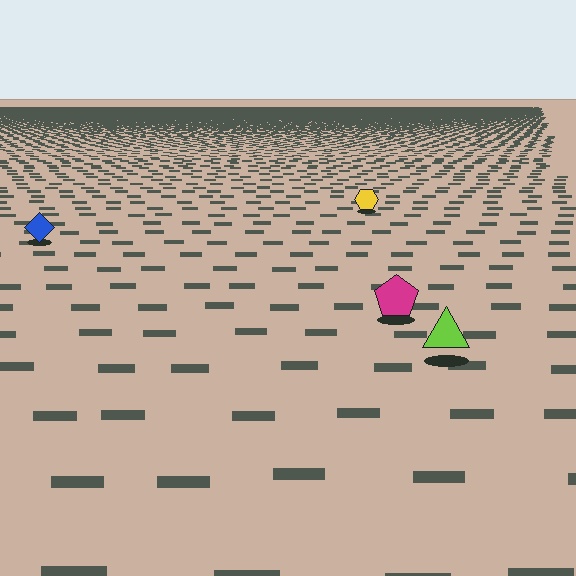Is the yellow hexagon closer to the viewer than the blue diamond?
No. The blue diamond is closer — you can tell from the texture gradient: the ground texture is coarser near it.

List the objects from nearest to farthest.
From nearest to farthest: the lime triangle, the magenta pentagon, the blue diamond, the yellow hexagon.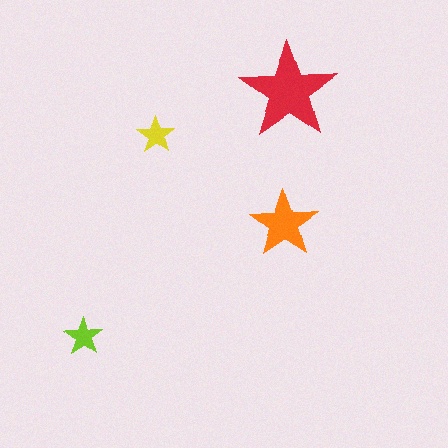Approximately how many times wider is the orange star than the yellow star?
About 2 times wider.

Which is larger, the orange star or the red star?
The red one.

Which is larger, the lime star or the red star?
The red one.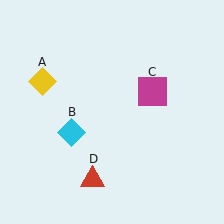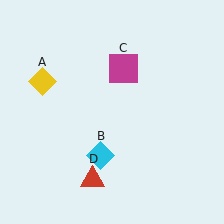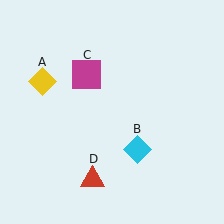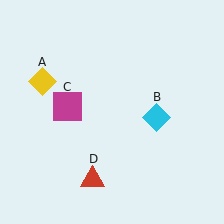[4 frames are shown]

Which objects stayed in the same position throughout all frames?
Yellow diamond (object A) and red triangle (object D) remained stationary.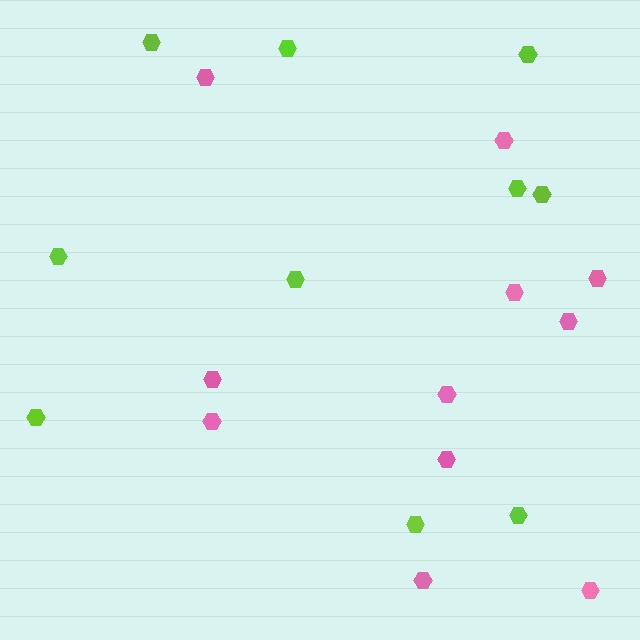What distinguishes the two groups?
There are 2 groups: one group of lime hexagons (10) and one group of pink hexagons (11).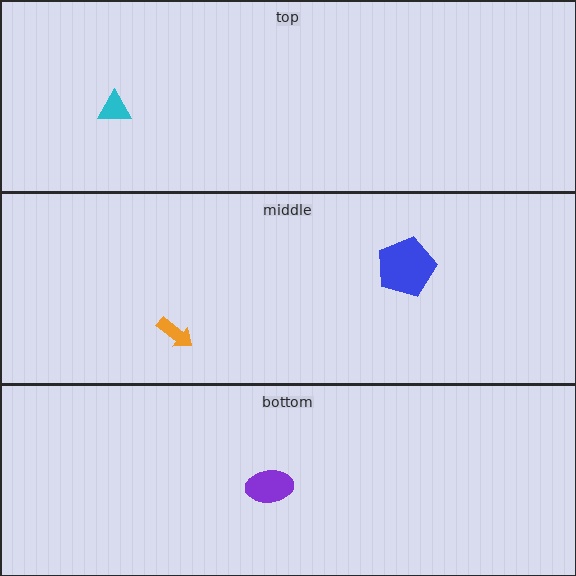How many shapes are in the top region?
1.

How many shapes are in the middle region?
2.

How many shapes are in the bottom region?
1.